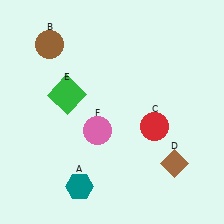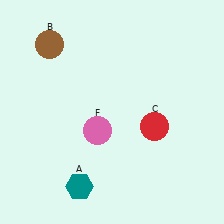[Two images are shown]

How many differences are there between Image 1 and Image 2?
There are 2 differences between the two images.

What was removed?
The brown diamond (D), the green square (E) were removed in Image 2.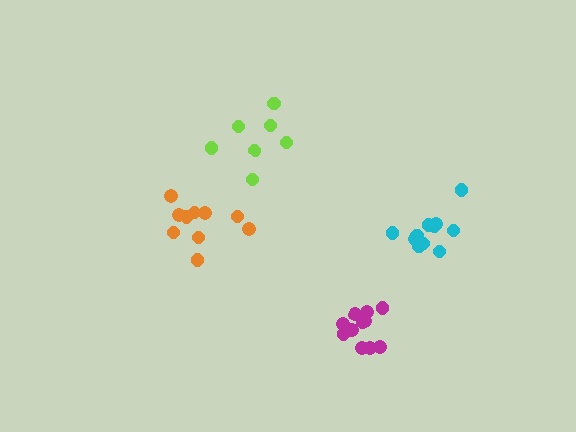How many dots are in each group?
Group 1: 11 dots, Group 2: 10 dots, Group 3: 11 dots, Group 4: 7 dots (39 total).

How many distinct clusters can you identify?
There are 4 distinct clusters.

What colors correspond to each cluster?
The clusters are colored: cyan, orange, magenta, lime.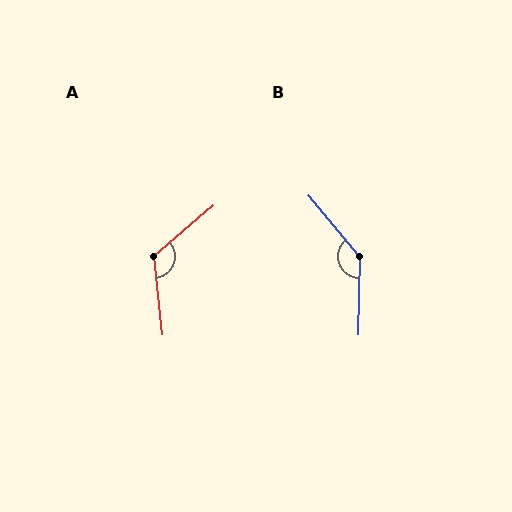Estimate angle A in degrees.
Approximately 124 degrees.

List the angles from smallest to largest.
A (124°), B (139°).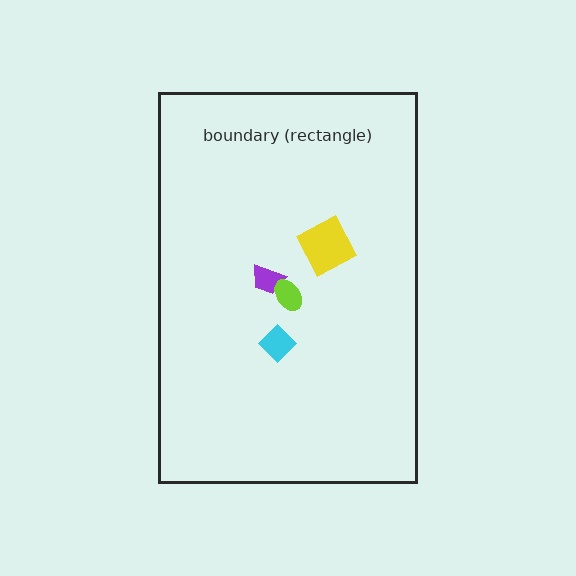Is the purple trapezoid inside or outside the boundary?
Inside.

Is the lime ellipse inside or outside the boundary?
Inside.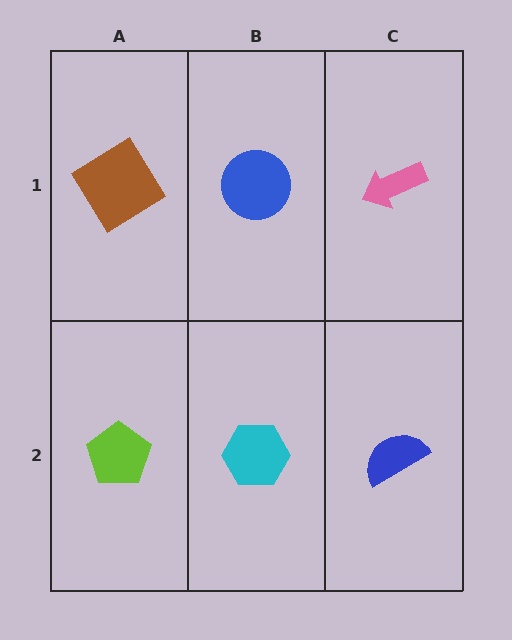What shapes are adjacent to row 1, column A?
A lime pentagon (row 2, column A), a blue circle (row 1, column B).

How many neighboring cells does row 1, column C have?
2.